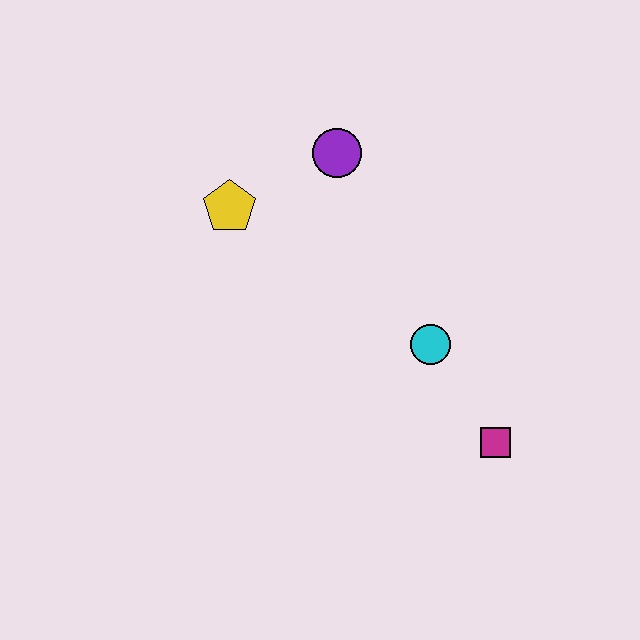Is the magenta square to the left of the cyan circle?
No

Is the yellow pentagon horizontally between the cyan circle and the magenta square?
No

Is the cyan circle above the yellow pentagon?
No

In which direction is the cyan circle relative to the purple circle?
The cyan circle is below the purple circle.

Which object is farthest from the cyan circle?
The yellow pentagon is farthest from the cyan circle.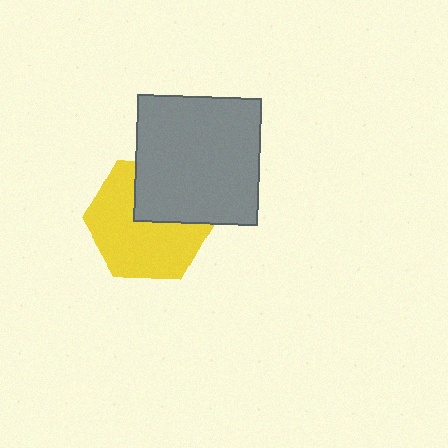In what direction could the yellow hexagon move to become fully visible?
The yellow hexagon could move down. That would shift it out from behind the gray rectangle entirely.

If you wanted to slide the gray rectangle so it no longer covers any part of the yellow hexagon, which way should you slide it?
Slide it up — that is the most direct way to separate the two shapes.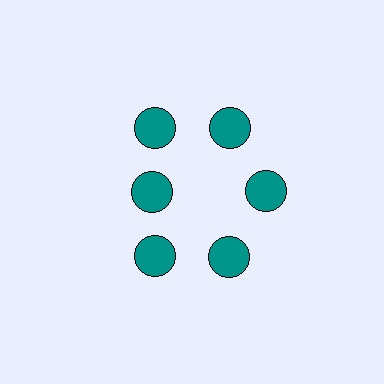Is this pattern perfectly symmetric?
No. The 6 teal circles are arranged in a ring, but one element near the 9 o'clock position is pulled inward toward the center, breaking the 6-fold rotational symmetry.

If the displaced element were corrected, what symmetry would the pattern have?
It would have 6-fold rotational symmetry — the pattern would map onto itself every 60 degrees.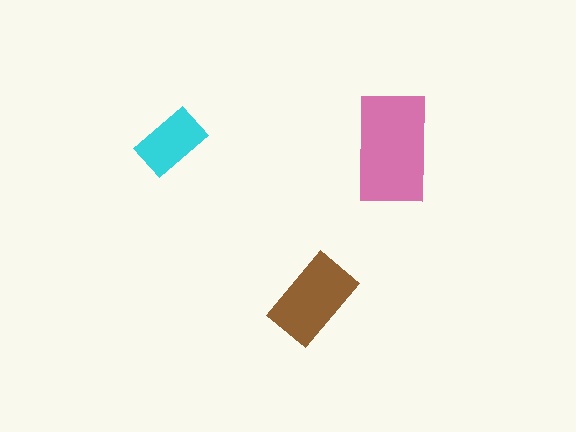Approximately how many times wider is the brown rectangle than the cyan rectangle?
About 1.5 times wider.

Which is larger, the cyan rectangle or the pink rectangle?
The pink one.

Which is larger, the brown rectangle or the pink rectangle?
The pink one.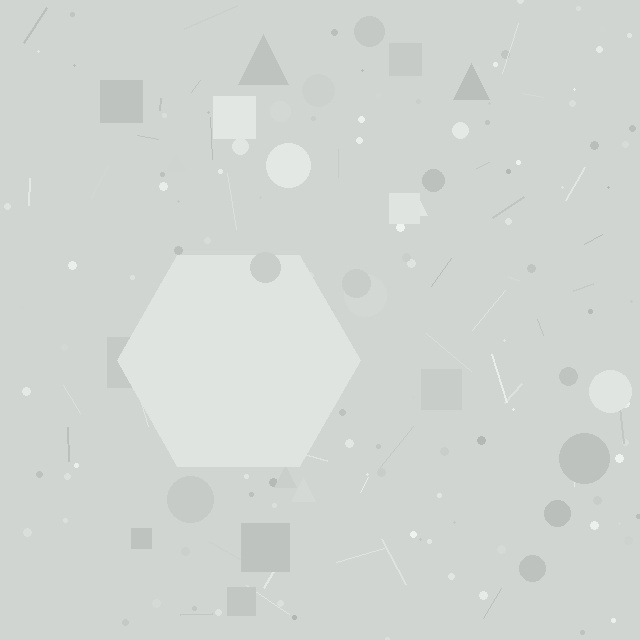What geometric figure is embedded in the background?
A hexagon is embedded in the background.